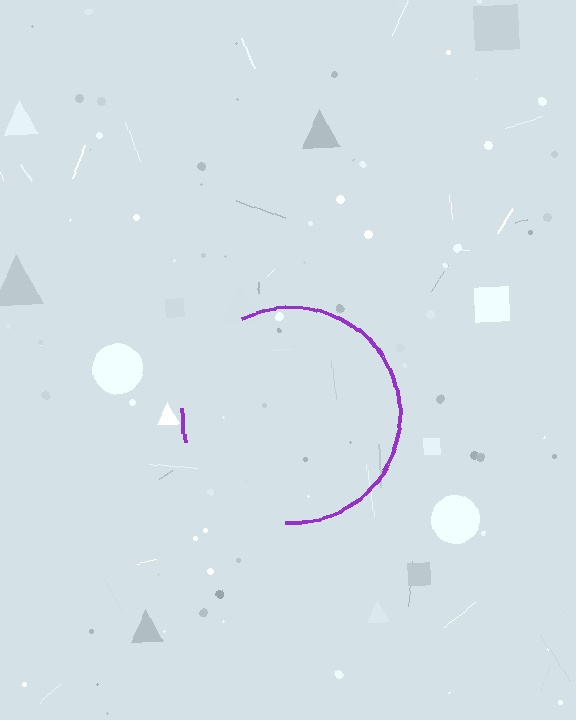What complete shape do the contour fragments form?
The contour fragments form a circle.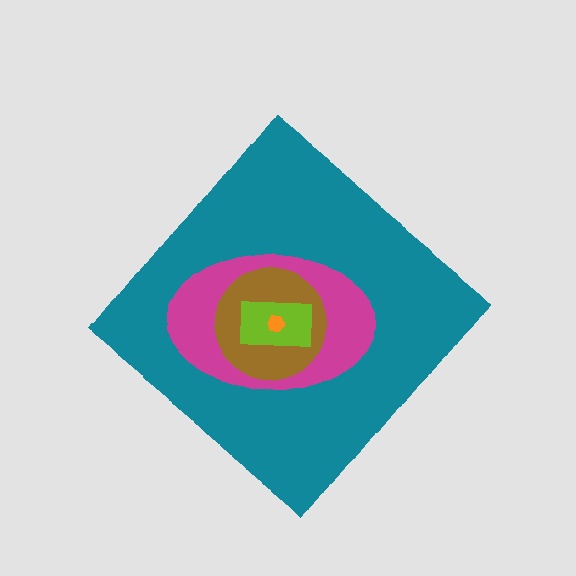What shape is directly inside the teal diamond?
The magenta ellipse.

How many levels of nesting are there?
5.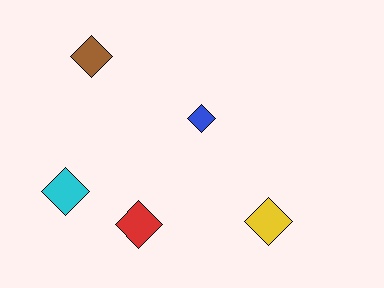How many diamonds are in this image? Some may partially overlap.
There are 5 diamonds.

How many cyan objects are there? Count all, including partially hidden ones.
There is 1 cyan object.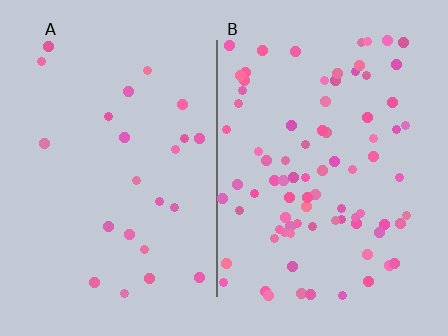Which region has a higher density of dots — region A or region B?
B (the right).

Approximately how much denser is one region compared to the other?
Approximately 3.5× — region B over region A.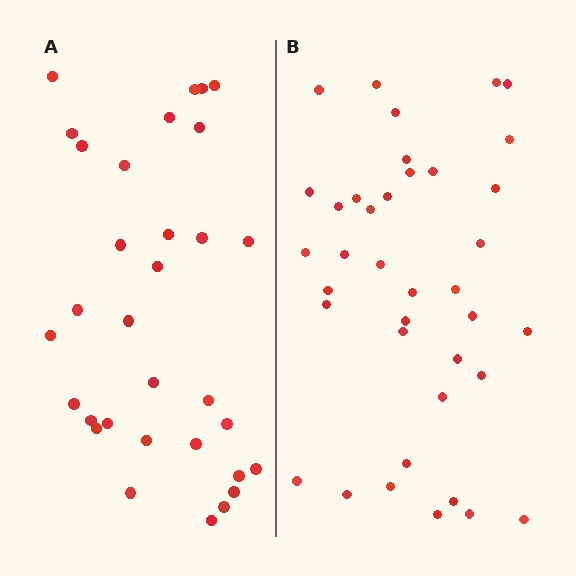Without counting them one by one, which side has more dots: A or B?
Region B (the right region) has more dots.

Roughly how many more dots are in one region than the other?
Region B has about 6 more dots than region A.